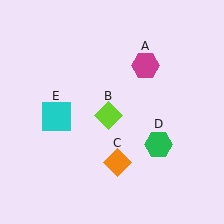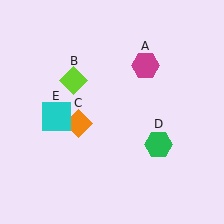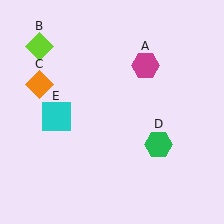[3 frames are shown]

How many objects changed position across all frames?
2 objects changed position: lime diamond (object B), orange diamond (object C).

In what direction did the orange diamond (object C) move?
The orange diamond (object C) moved up and to the left.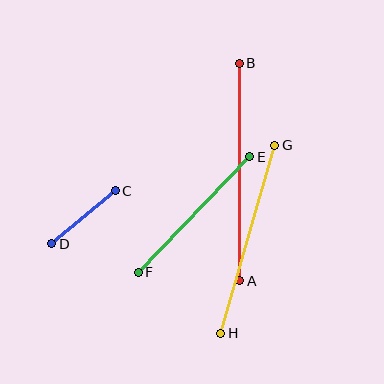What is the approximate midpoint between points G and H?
The midpoint is at approximately (248, 239) pixels.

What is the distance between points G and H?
The distance is approximately 196 pixels.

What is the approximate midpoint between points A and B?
The midpoint is at approximately (240, 172) pixels.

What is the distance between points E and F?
The distance is approximately 161 pixels.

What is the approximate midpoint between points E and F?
The midpoint is at approximately (194, 215) pixels.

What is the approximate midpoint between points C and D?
The midpoint is at approximately (83, 217) pixels.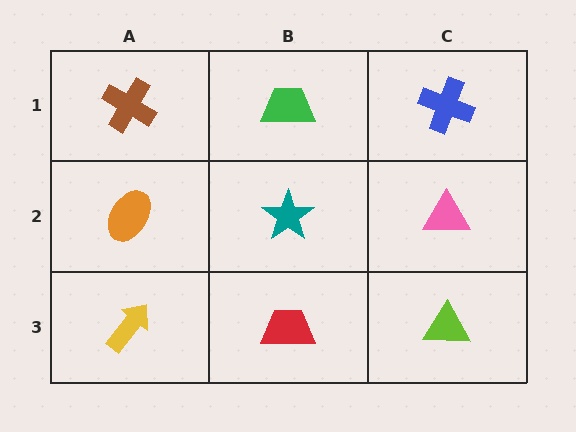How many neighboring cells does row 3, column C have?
2.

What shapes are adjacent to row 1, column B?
A teal star (row 2, column B), a brown cross (row 1, column A), a blue cross (row 1, column C).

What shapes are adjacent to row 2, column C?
A blue cross (row 1, column C), a lime triangle (row 3, column C), a teal star (row 2, column B).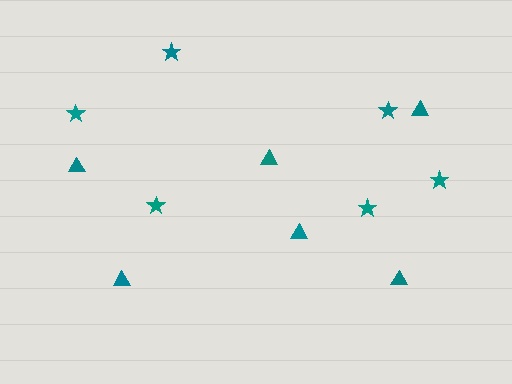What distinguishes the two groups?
There are 2 groups: one group of triangles (6) and one group of stars (6).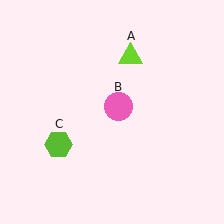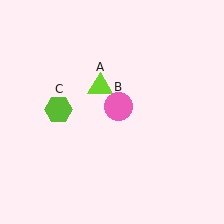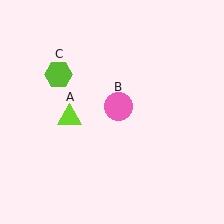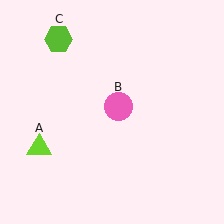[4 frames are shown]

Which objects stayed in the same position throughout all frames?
Pink circle (object B) remained stationary.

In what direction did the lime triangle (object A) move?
The lime triangle (object A) moved down and to the left.